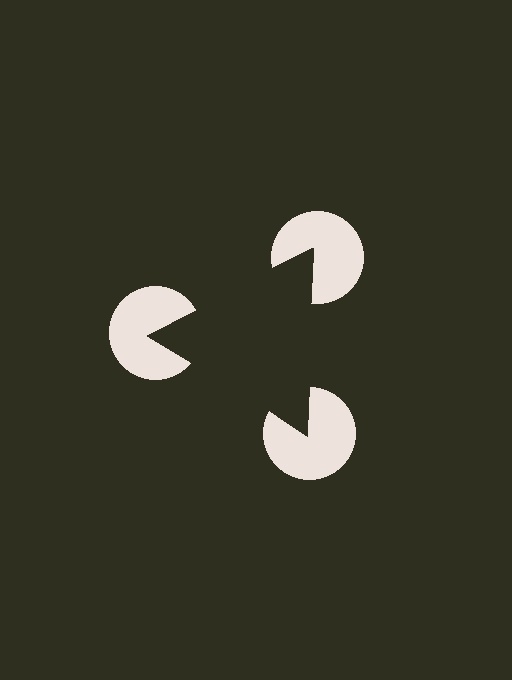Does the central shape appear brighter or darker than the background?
It typically appears slightly darker than the background, even though no actual brightness change is drawn.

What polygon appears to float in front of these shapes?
An illusory triangle — its edges are inferred from the aligned wedge cuts in the pac-man discs, not physically drawn.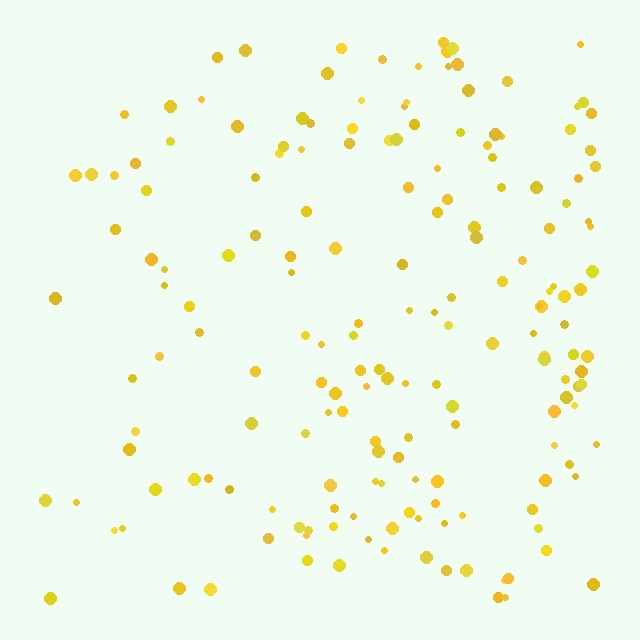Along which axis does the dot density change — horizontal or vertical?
Horizontal.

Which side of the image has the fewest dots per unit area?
The left.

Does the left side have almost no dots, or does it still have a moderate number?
Still a moderate number, just noticeably fewer than the right.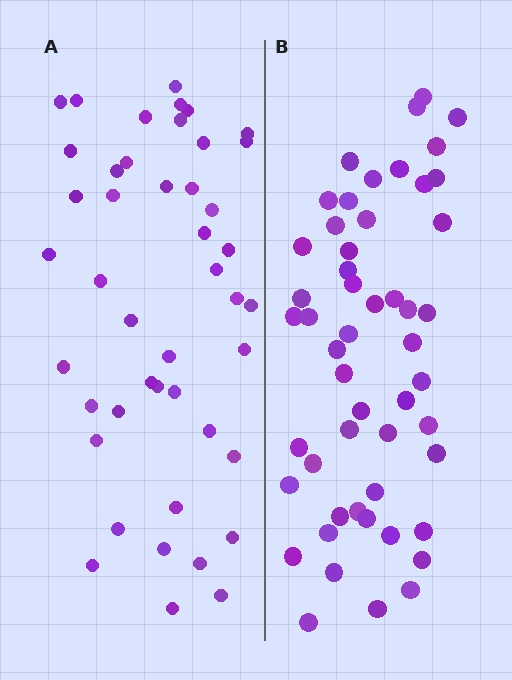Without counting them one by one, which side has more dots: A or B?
Region B (the right region) has more dots.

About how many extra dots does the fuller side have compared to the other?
Region B has roughly 8 or so more dots than region A.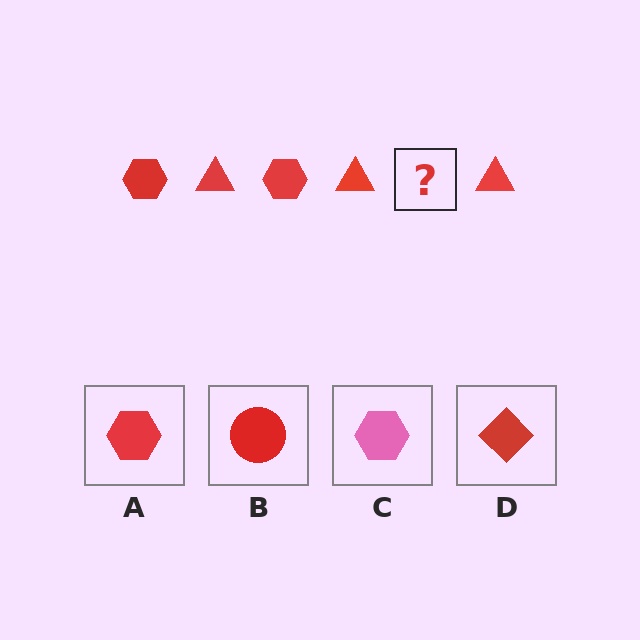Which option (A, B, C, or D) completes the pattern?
A.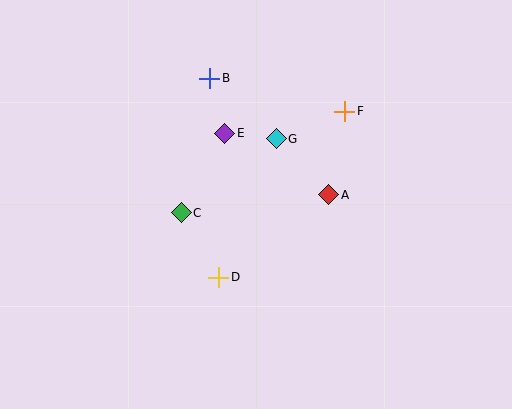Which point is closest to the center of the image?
Point G at (276, 139) is closest to the center.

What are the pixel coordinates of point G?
Point G is at (276, 139).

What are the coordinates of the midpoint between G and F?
The midpoint between G and F is at (310, 125).